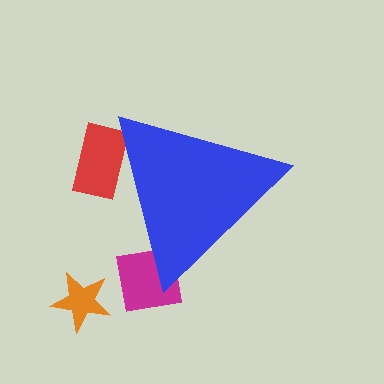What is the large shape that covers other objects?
A blue triangle.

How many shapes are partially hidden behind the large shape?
2 shapes are partially hidden.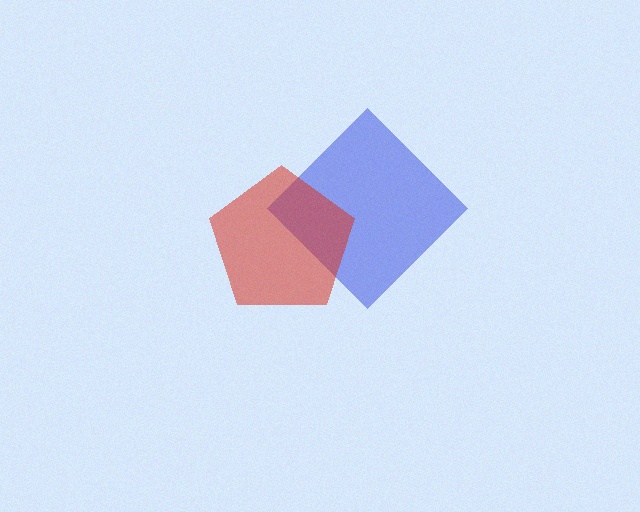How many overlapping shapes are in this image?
There are 2 overlapping shapes in the image.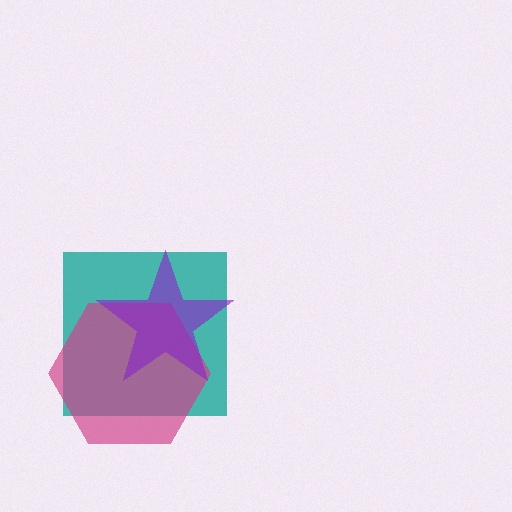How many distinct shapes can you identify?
There are 3 distinct shapes: a teal square, a magenta hexagon, a purple star.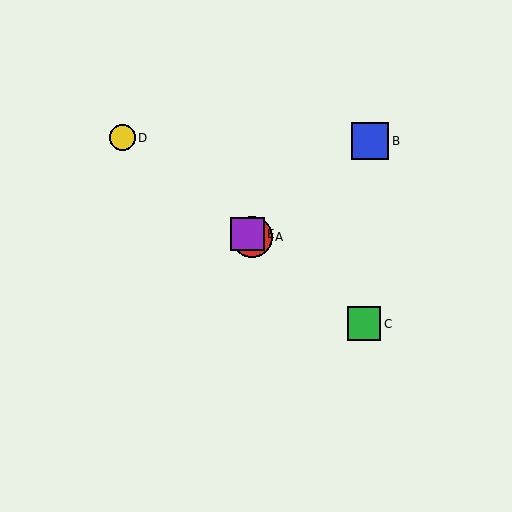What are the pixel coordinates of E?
Object E is at (247, 234).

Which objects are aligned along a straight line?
Objects A, C, D, E are aligned along a straight line.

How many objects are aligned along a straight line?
4 objects (A, C, D, E) are aligned along a straight line.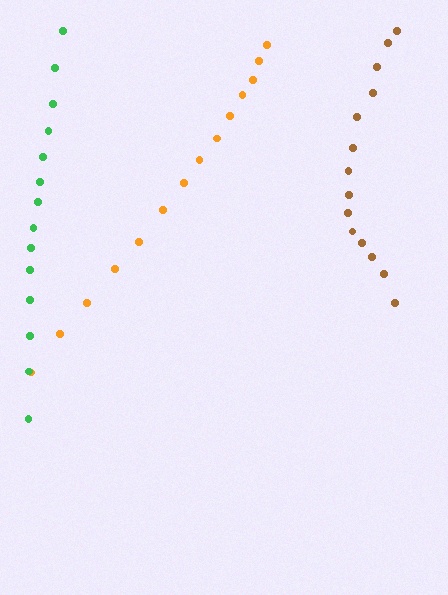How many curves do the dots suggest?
There are 3 distinct paths.